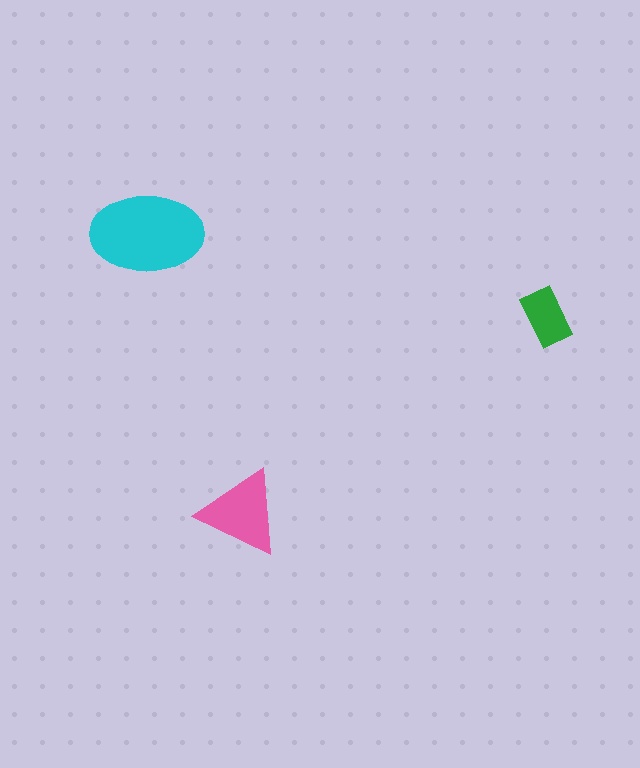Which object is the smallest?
The green rectangle.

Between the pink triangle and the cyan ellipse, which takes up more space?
The cyan ellipse.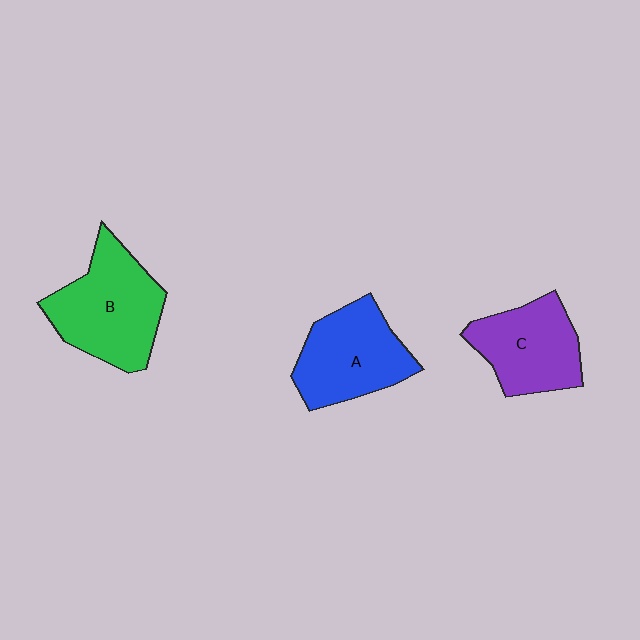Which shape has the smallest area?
Shape C (purple).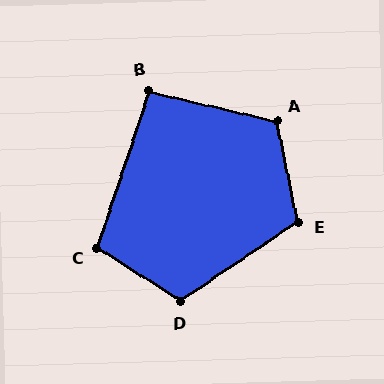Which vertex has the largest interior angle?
A, at approximately 115 degrees.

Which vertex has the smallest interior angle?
B, at approximately 95 degrees.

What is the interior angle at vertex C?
Approximately 105 degrees (obtuse).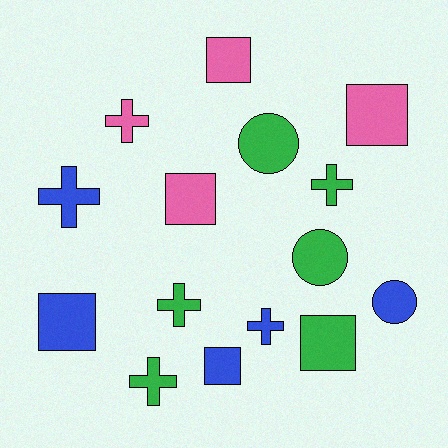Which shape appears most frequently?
Square, with 6 objects.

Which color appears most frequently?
Green, with 6 objects.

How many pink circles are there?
There are no pink circles.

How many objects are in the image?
There are 15 objects.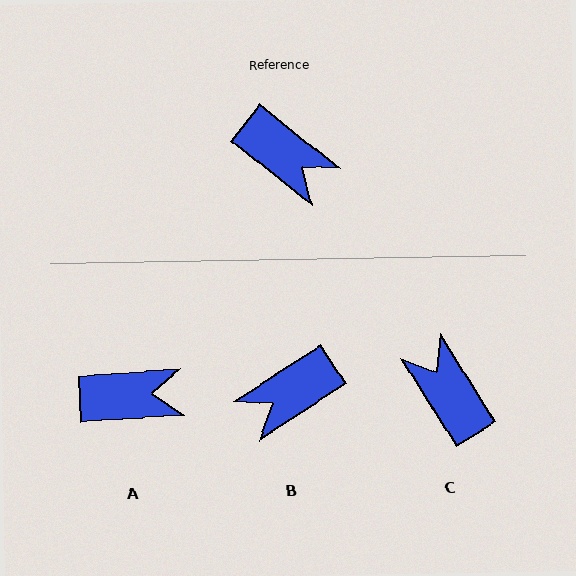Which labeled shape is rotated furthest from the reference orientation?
C, about 160 degrees away.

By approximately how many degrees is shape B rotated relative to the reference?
Approximately 109 degrees clockwise.